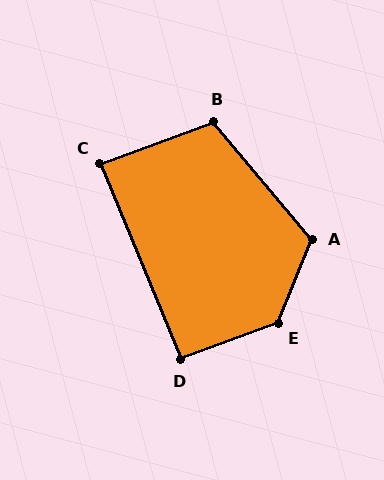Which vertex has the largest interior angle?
E, at approximately 132 degrees.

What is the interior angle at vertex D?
Approximately 92 degrees (approximately right).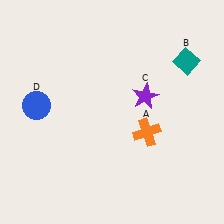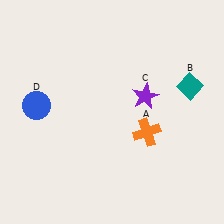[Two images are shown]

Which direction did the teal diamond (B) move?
The teal diamond (B) moved down.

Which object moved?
The teal diamond (B) moved down.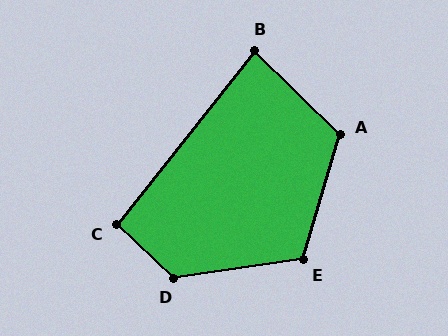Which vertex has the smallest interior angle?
B, at approximately 84 degrees.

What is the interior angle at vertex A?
Approximately 118 degrees (obtuse).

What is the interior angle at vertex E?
Approximately 115 degrees (obtuse).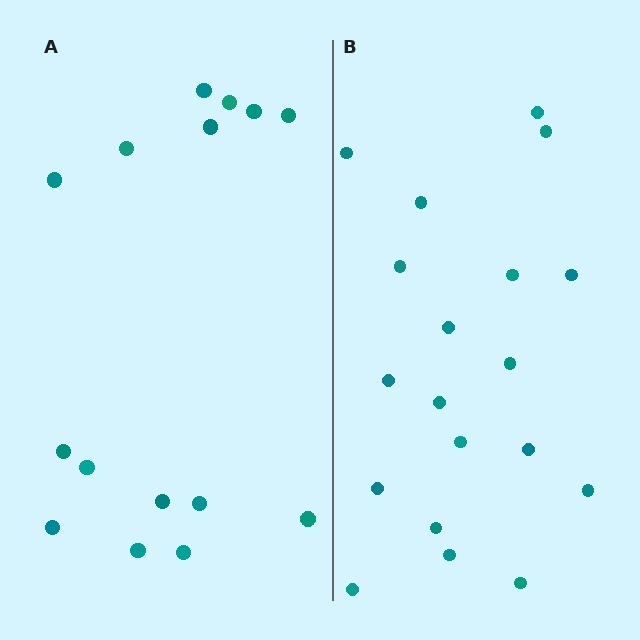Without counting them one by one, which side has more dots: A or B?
Region B (the right region) has more dots.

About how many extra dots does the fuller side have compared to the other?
Region B has about 4 more dots than region A.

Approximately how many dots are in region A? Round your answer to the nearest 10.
About 20 dots. (The exact count is 15, which rounds to 20.)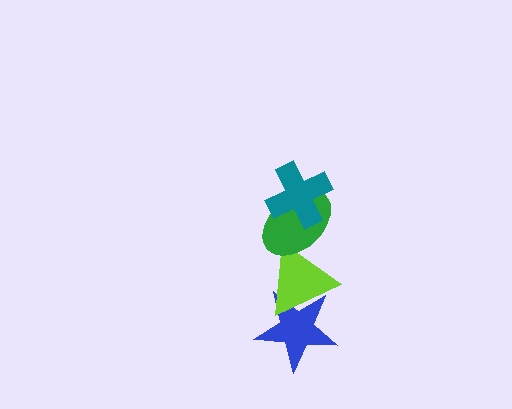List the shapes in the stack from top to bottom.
From top to bottom: the teal cross, the green ellipse, the lime triangle, the blue star.